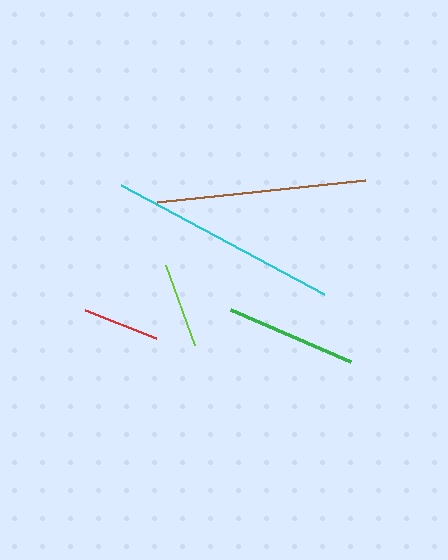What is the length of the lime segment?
The lime segment is approximately 85 pixels long.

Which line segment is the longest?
The cyan line is the longest at approximately 230 pixels.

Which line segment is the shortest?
The red line is the shortest at approximately 76 pixels.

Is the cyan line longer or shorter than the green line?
The cyan line is longer than the green line.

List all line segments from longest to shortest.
From longest to shortest: cyan, brown, green, lime, red.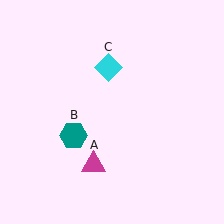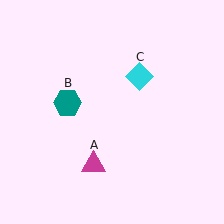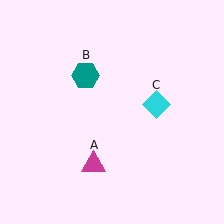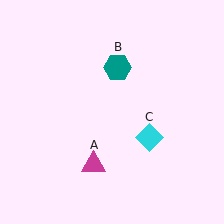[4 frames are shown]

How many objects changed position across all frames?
2 objects changed position: teal hexagon (object B), cyan diamond (object C).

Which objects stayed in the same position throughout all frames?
Magenta triangle (object A) remained stationary.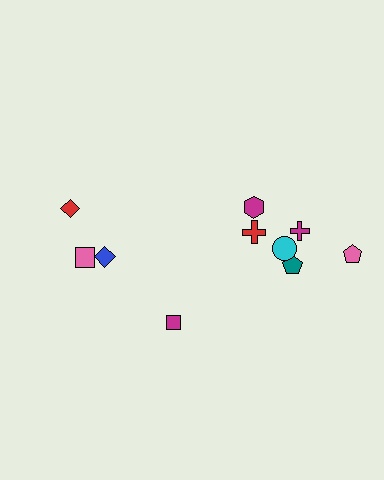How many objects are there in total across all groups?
There are 10 objects.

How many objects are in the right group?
There are 6 objects.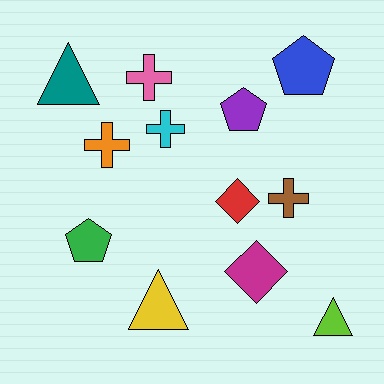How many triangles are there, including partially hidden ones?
There are 3 triangles.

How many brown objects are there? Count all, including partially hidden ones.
There is 1 brown object.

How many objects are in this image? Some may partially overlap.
There are 12 objects.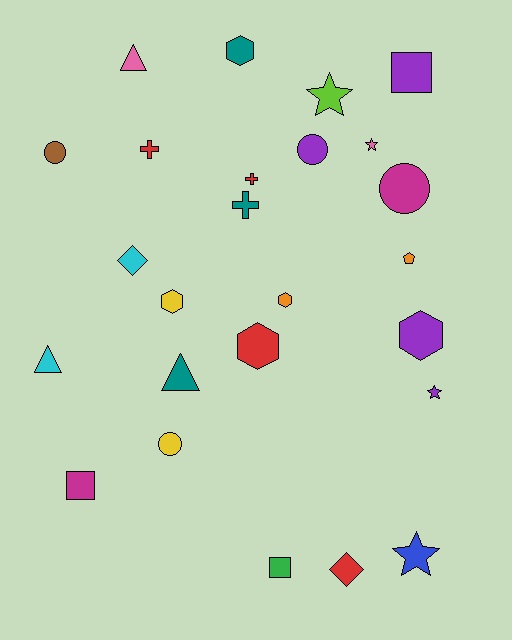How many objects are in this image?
There are 25 objects.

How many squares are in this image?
There are 3 squares.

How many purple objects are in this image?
There are 4 purple objects.